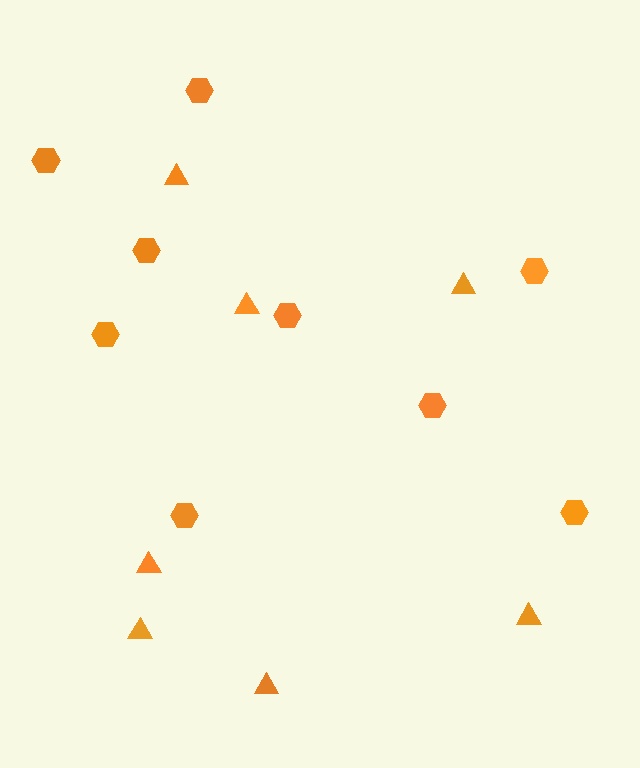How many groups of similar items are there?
There are 2 groups: one group of triangles (7) and one group of hexagons (9).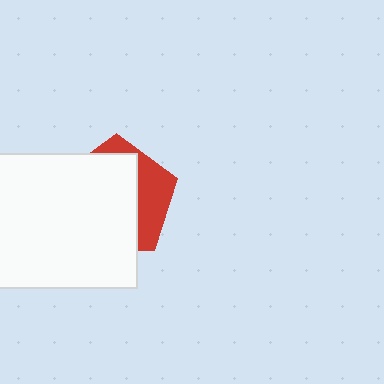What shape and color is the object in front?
The object in front is a white rectangle.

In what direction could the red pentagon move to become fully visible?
The red pentagon could move toward the upper-right. That would shift it out from behind the white rectangle entirely.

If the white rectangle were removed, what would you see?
You would see the complete red pentagon.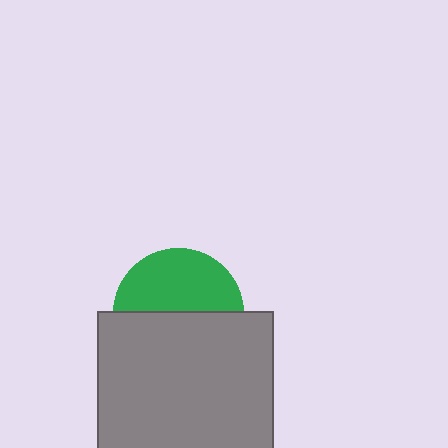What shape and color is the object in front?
The object in front is a gray square.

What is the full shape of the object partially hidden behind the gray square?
The partially hidden object is a green circle.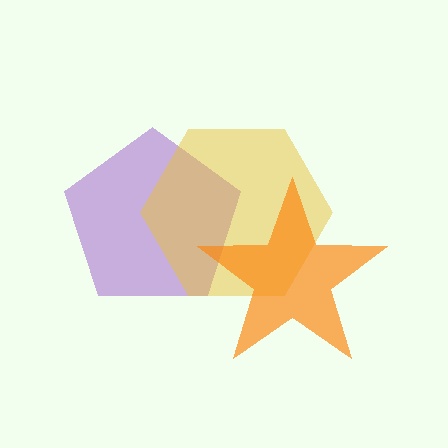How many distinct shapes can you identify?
There are 3 distinct shapes: a purple pentagon, a yellow hexagon, an orange star.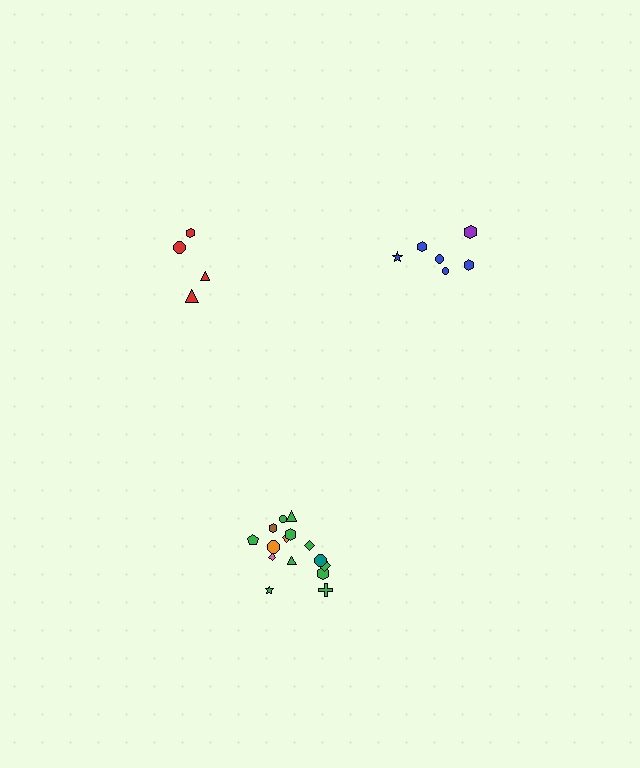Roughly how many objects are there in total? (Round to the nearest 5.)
Roughly 25 objects in total.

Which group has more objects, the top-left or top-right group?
The top-right group.